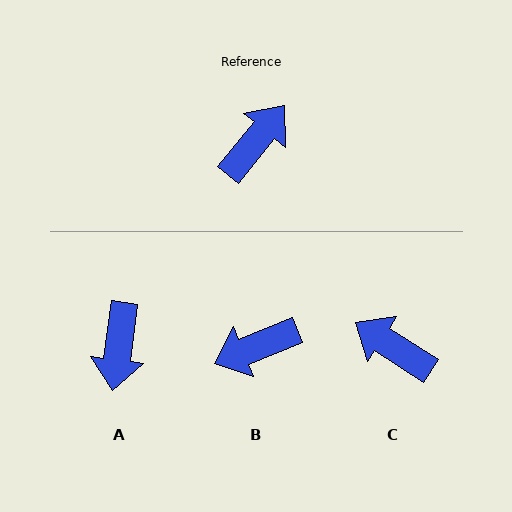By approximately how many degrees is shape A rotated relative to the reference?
Approximately 149 degrees clockwise.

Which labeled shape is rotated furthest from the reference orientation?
B, about 151 degrees away.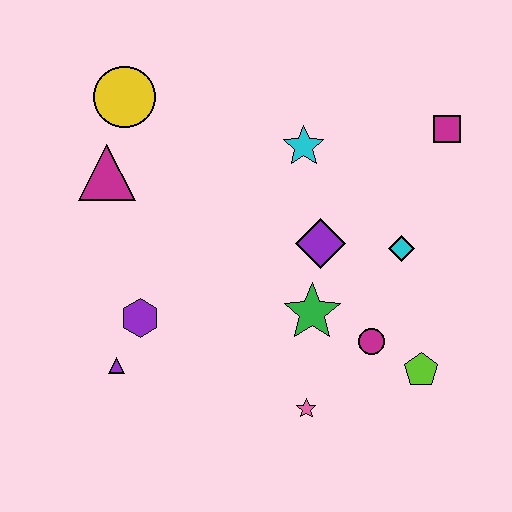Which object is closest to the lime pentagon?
The magenta circle is closest to the lime pentagon.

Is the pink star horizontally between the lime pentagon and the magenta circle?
No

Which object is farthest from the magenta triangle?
The lime pentagon is farthest from the magenta triangle.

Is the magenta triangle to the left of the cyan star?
Yes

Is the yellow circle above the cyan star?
Yes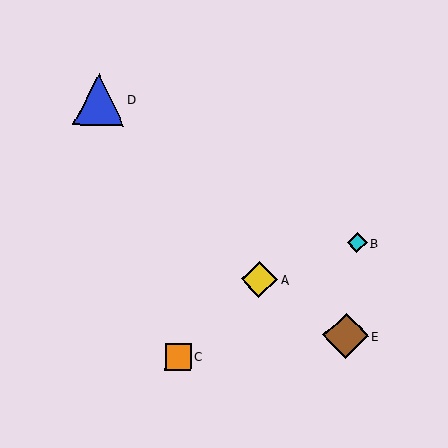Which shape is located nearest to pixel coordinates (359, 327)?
The brown diamond (labeled E) at (346, 336) is nearest to that location.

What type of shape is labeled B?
Shape B is a cyan diamond.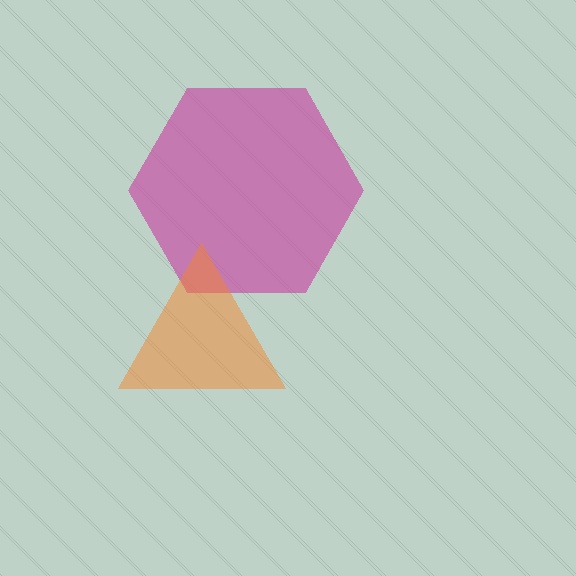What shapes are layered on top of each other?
The layered shapes are: a magenta hexagon, an orange triangle.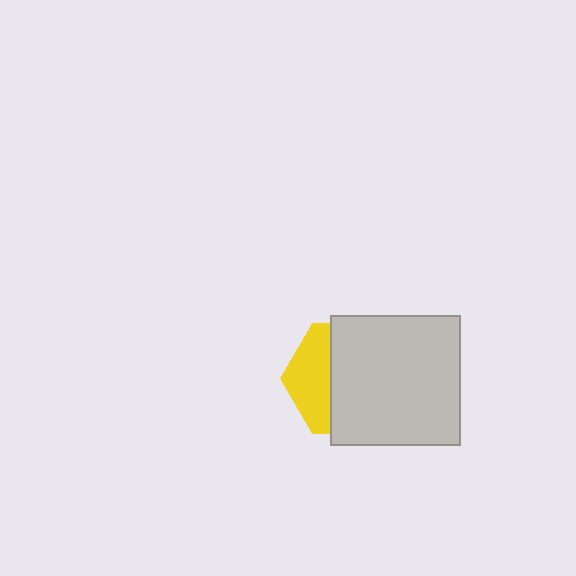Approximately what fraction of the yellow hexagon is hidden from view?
Roughly 65% of the yellow hexagon is hidden behind the light gray square.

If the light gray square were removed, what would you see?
You would see the complete yellow hexagon.